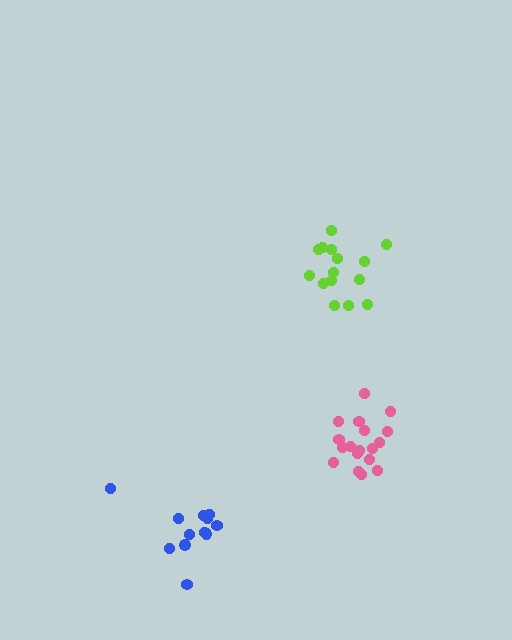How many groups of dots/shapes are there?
There are 3 groups.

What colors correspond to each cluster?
The clusters are colored: blue, lime, pink.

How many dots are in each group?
Group 1: 12 dots, Group 2: 15 dots, Group 3: 18 dots (45 total).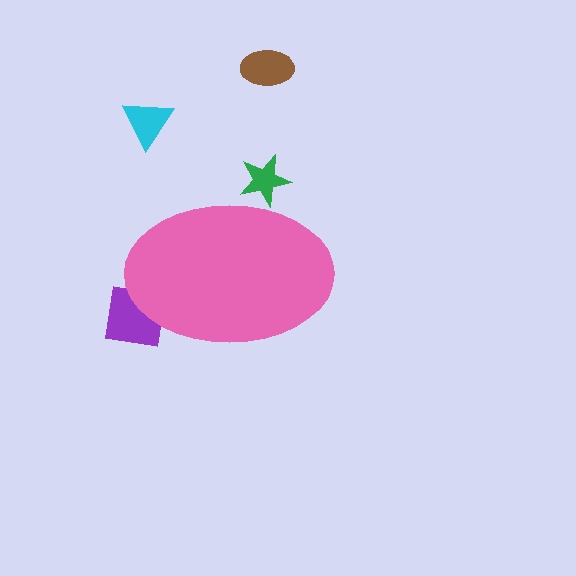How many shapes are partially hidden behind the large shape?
2 shapes are partially hidden.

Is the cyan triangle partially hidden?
No, the cyan triangle is fully visible.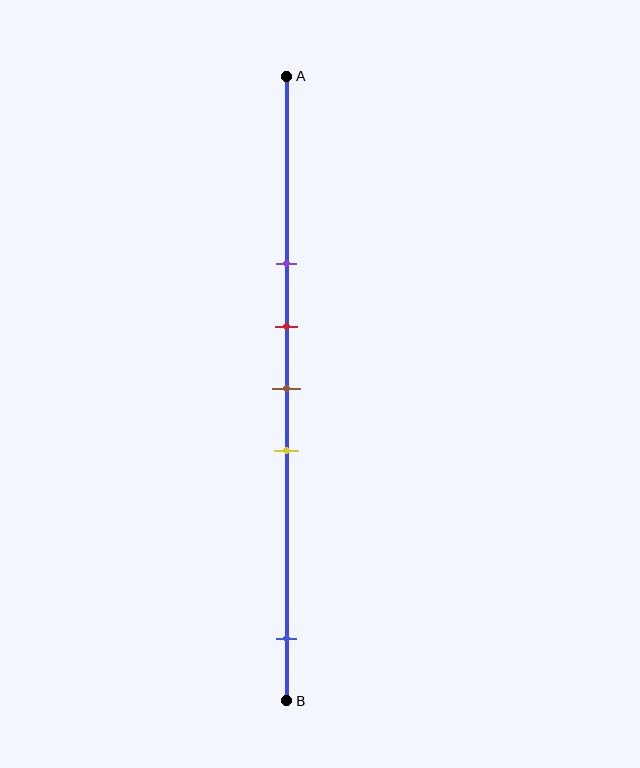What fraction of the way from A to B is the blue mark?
The blue mark is approximately 90% (0.9) of the way from A to B.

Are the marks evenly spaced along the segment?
No, the marks are not evenly spaced.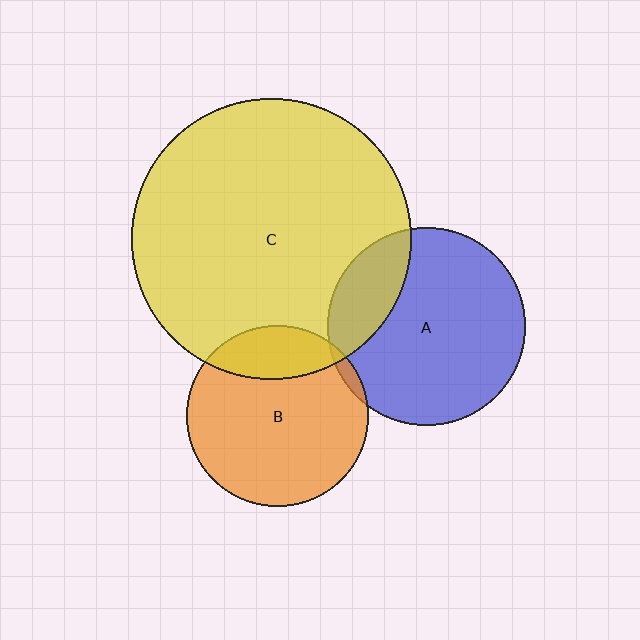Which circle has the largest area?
Circle C (yellow).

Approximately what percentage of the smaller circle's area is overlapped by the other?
Approximately 5%.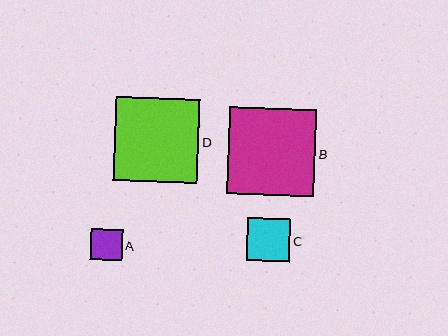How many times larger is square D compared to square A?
Square D is approximately 2.7 times the size of square A.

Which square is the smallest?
Square A is the smallest with a size of approximately 32 pixels.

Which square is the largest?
Square B is the largest with a size of approximately 87 pixels.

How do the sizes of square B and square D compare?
Square B and square D are approximately the same size.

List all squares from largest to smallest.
From largest to smallest: B, D, C, A.